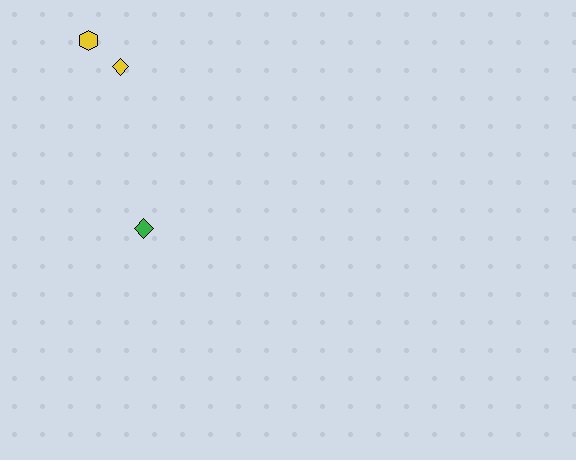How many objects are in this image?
There are 3 objects.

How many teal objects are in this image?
There are no teal objects.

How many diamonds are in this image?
There are 2 diamonds.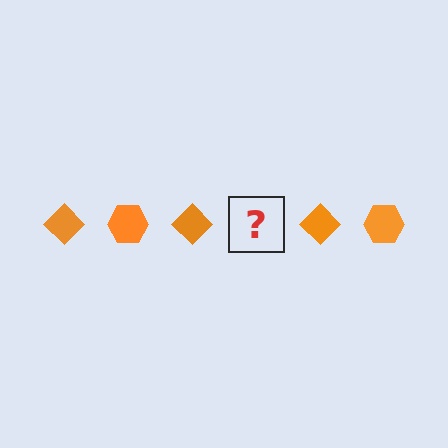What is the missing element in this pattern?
The missing element is an orange hexagon.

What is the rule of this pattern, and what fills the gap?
The rule is that the pattern cycles through diamond, hexagon shapes in orange. The gap should be filled with an orange hexagon.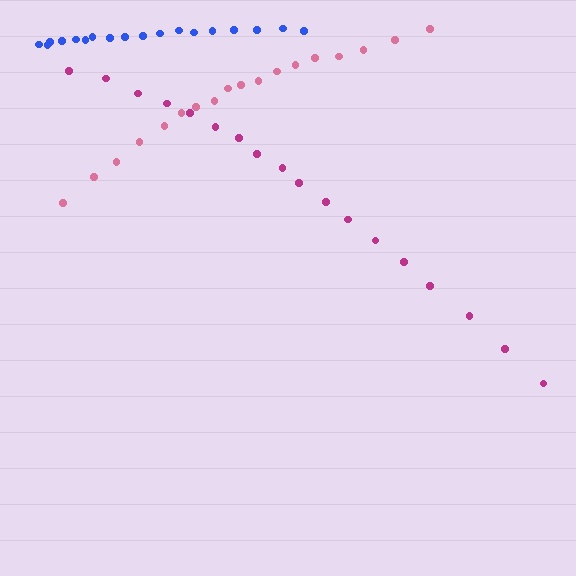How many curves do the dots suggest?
There are 3 distinct paths.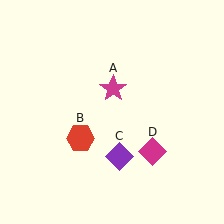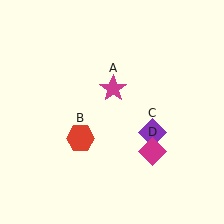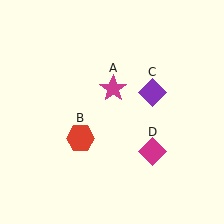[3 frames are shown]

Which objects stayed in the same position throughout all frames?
Magenta star (object A) and red hexagon (object B) and magenta diamond (object D) remained stationary.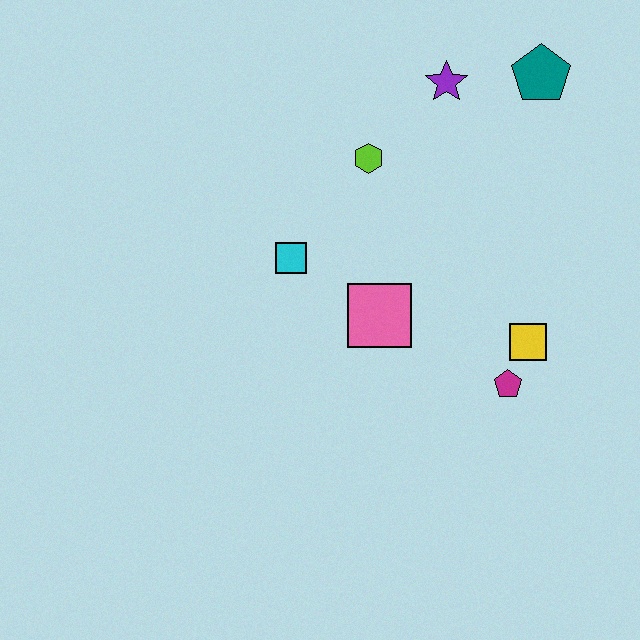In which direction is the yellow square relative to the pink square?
The yellow square is to the right of the pink square.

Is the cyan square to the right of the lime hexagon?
No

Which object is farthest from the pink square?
The teal pentagon is farthest from the pink square.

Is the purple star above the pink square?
Yes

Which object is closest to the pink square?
The cyan square is closest to the pink square.